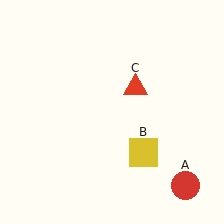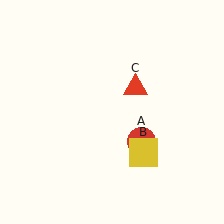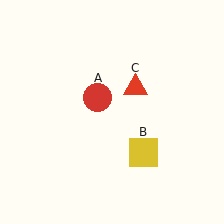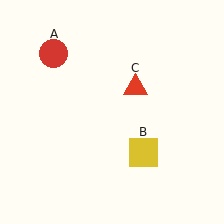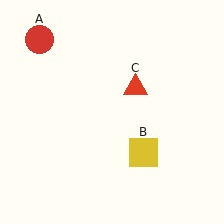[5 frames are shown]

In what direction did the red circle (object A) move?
The red circle (object A) moved up and to the left.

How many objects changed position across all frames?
1 object changed position: red circle (object A).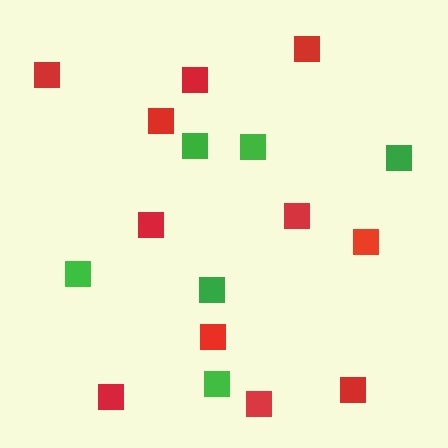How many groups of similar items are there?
There are 2 groups: one group of green squares (6) and one group of red squares (11).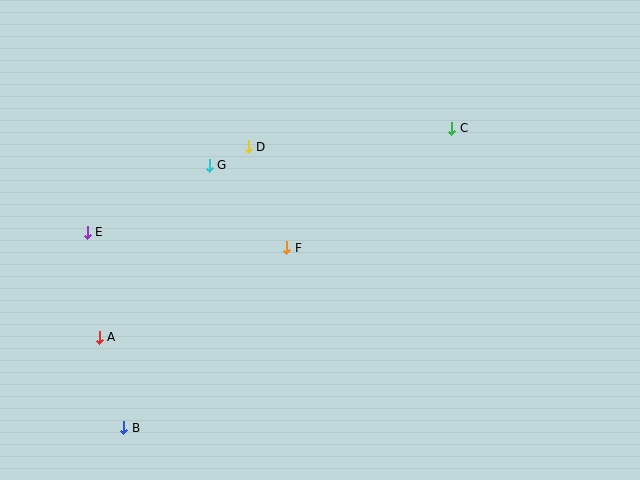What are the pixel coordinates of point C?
Point C is at (452, 128).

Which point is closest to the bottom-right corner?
Point C is closest to the bottom-right corner.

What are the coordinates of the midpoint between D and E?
The midpoint between D and E is at (168, 190).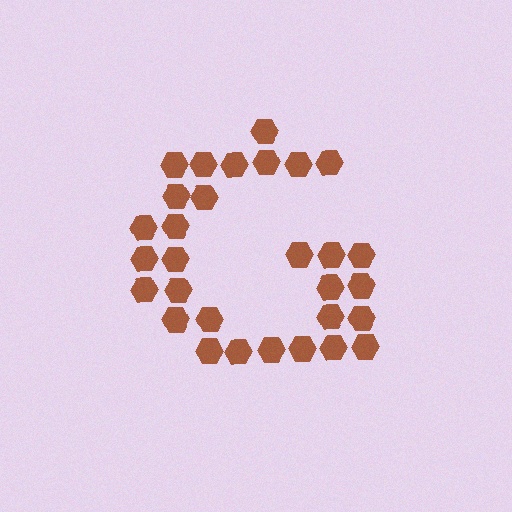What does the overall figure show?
The overall figure shows the letter G.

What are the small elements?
The small elements are hexagons.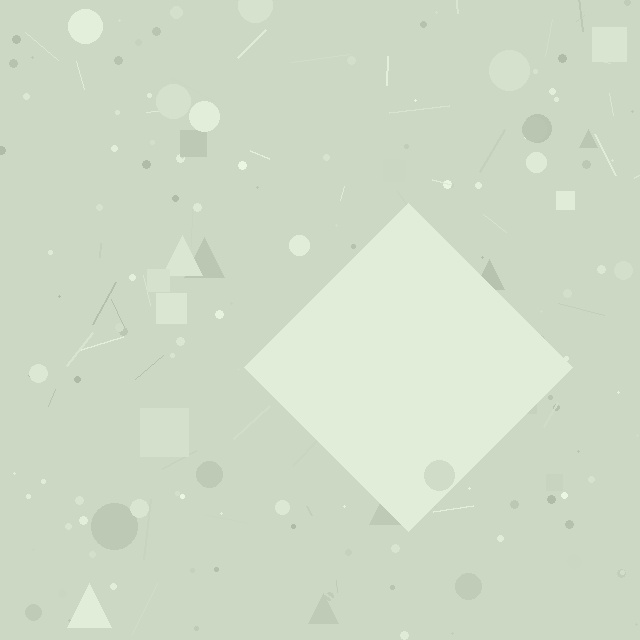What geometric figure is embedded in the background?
A diamond is embedded in the background.